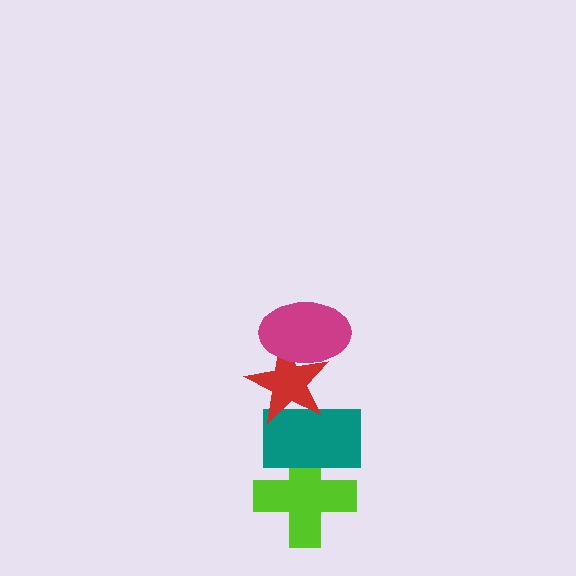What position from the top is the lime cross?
The lime cross is 4th from the top.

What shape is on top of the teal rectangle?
The red star is on top of the teal rectangle.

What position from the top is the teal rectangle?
The teal rectangle is 3rd from the top.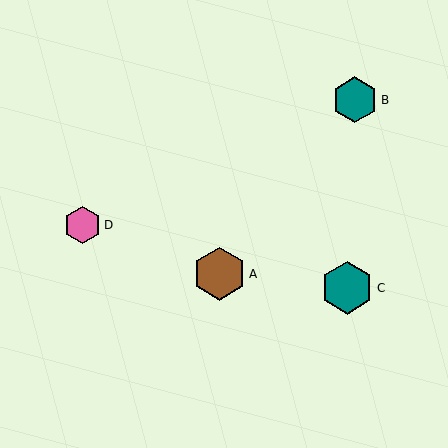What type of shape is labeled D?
Shape D is a pink hexagon.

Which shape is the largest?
The brown hexagon (labeled A) is the largest.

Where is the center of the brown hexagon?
The center of the brown hexagon is at (220, 274).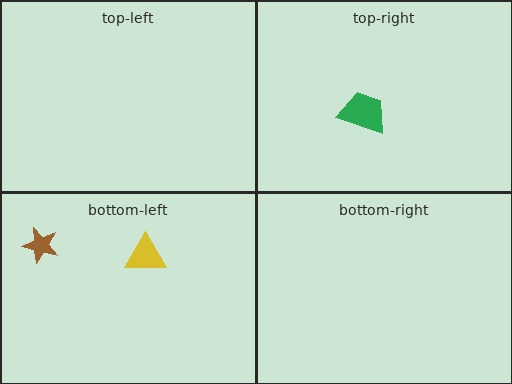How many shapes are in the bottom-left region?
2.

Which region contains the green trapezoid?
The top-right region.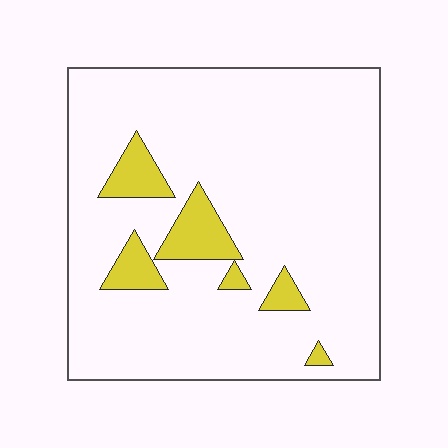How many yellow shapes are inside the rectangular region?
6.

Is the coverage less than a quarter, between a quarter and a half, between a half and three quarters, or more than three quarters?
Less than a quarter.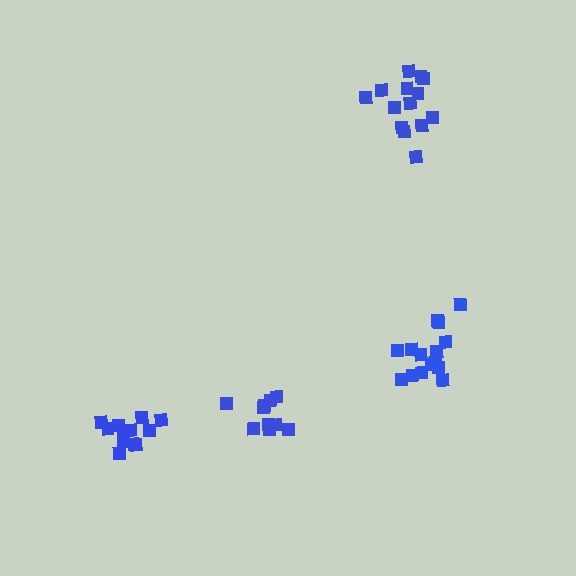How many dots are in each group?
Group 1: 10 dots, Group 2: 12 dots, Group 3: 14 dots, Group 4: 15 dots (51 total).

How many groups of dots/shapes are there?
There are 4 groups.